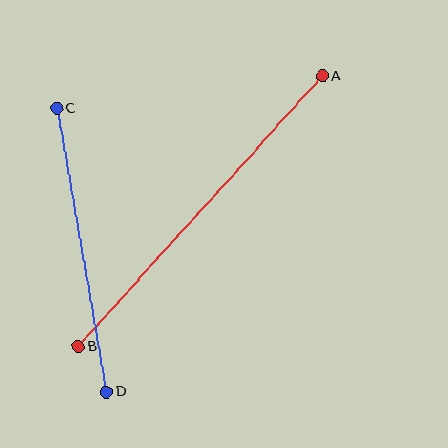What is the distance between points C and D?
The distance is approximately 288 pixels.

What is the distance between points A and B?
The distance is approximately 365 pixels.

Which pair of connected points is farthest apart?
Points A and B are farthest apart.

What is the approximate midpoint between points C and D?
The midpoint is at approximately (81, 250) pixels.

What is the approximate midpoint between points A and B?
The midpoint is at approximately (201, 211) pixels.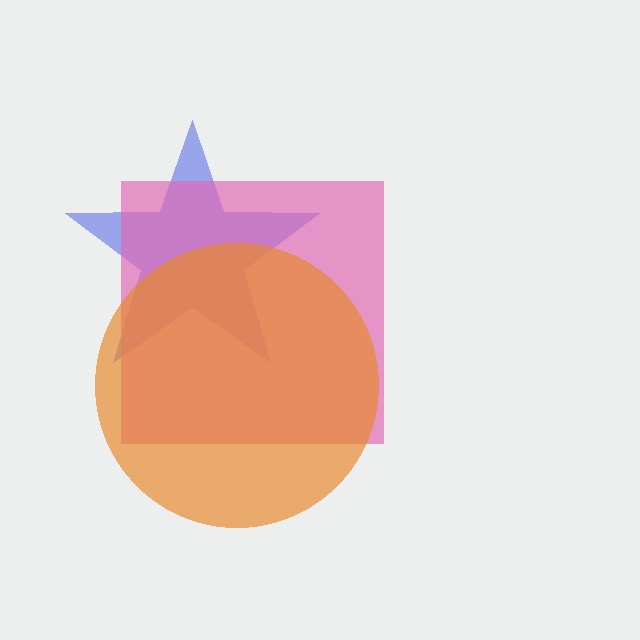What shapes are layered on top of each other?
The layered shapes are: a blue star, a pink square, an orange circle.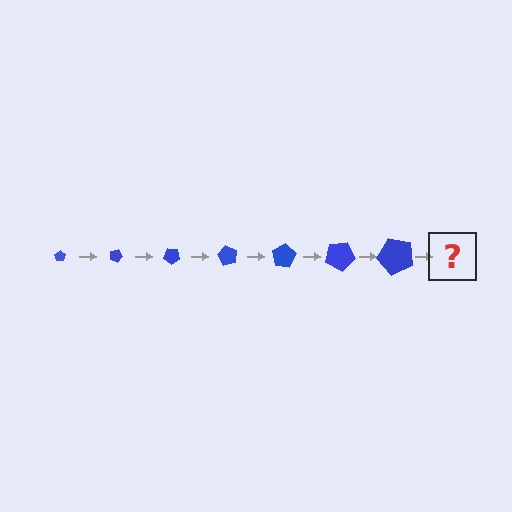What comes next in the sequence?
The next element should be a pentagon, larger than the previous one and rotated 140 degrees from the start.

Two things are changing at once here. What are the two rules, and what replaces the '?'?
The two rules are that the pentagon grows larger each step and it rotates 20 degrees each step. The '?' should be a pentagon, larger than the previous one and rotated 140 degrees from the start.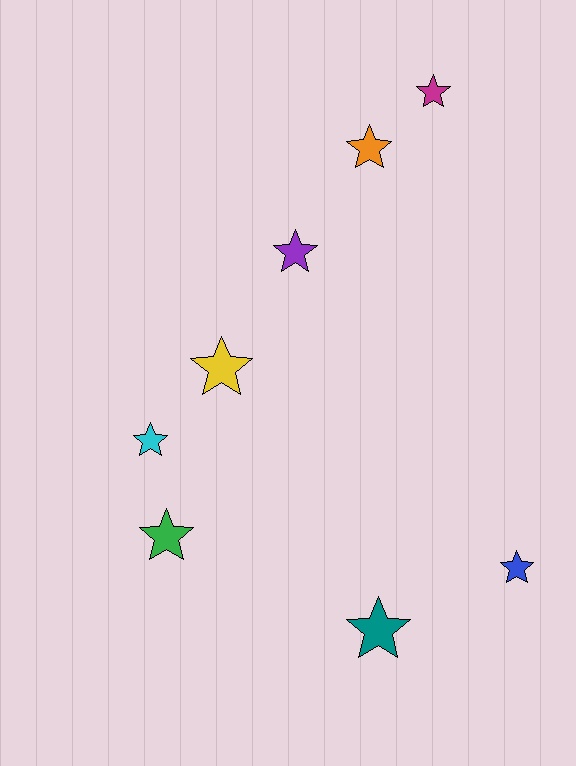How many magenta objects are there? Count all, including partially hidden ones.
There is 1 magenta object.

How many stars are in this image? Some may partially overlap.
There are 8 stars.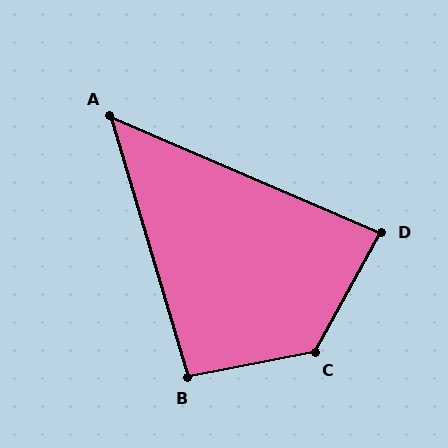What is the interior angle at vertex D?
Approximately 84 degrees (acute).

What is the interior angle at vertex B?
Approximately 96 degrees (obtuse).